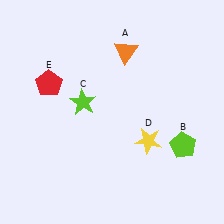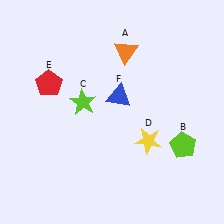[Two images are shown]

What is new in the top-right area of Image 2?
A blue triangle (F) was added in the top-right area of Image 2.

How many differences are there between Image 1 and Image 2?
There is 1 difference between the two images.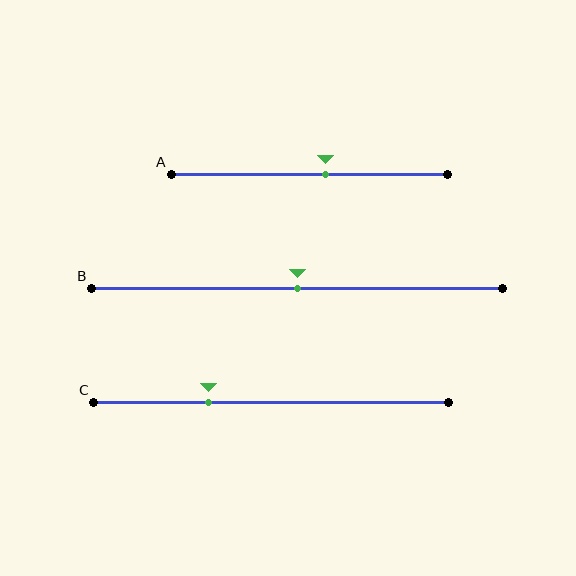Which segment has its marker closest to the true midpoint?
Segment B has its marker closest to the true midpoint.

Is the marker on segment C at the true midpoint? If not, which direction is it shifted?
No, the marker on segment C is shifted to the left by about 18% of the segment length.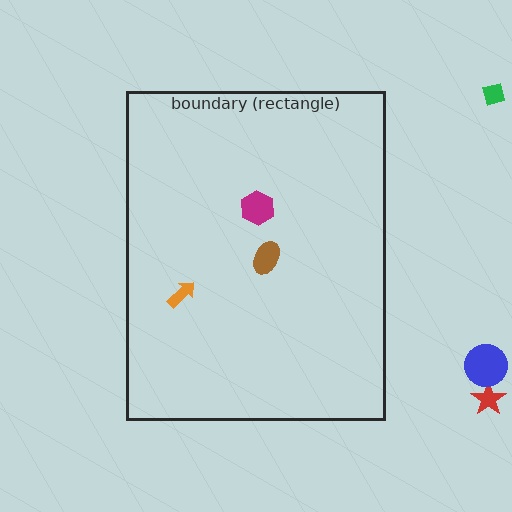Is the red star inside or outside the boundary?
Outside.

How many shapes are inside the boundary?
3 inside, 3 outside.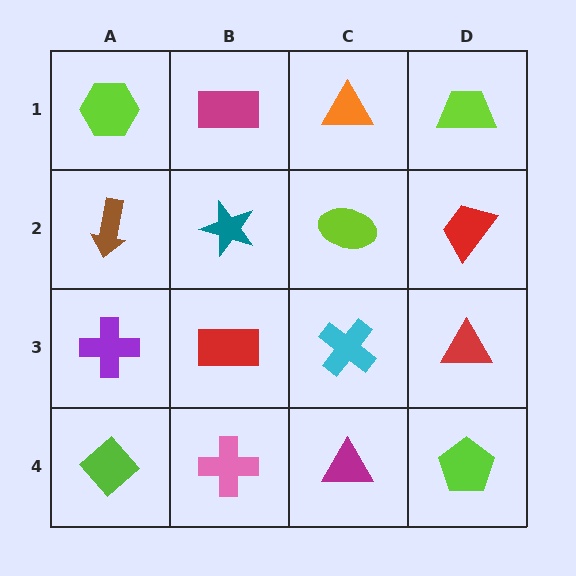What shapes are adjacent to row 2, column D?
A lime trapezoid (row 1, column D), a red triangle (row 3, column D), a lime ellipse (row 2, column C).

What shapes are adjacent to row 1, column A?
A brown arrow (row 2, column A), a magenta rectangle (row 1, column B).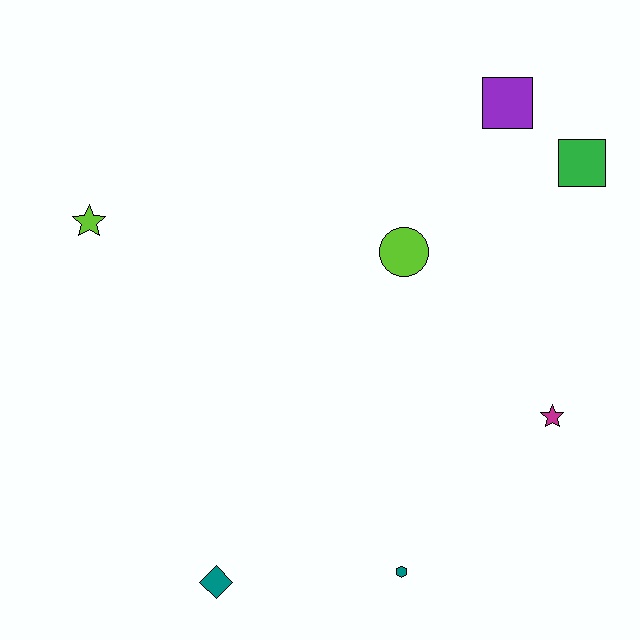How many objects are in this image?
There are 7 objects.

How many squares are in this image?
There are 2 squares.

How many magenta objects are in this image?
There is 1 magenta object.